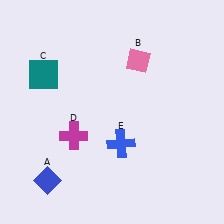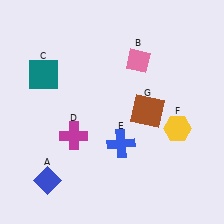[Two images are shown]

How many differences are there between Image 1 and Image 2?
There are 2 differences between the two images.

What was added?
A yellow hexagon (F), a brown square (G) were added in Image 2.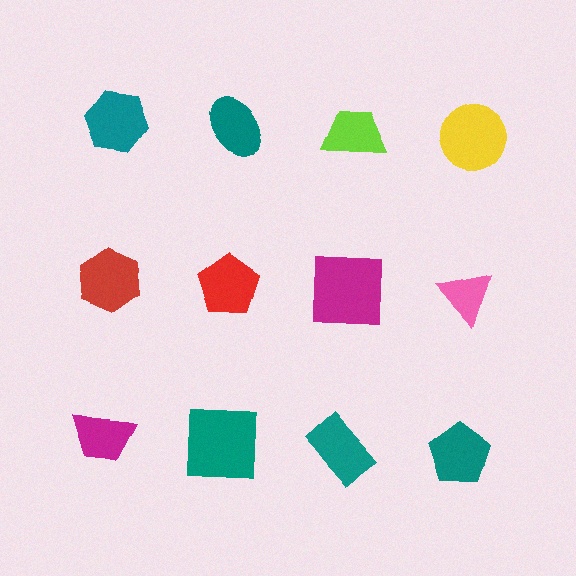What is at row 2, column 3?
A magenta square.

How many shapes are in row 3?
4 shapes.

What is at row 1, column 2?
A teal ellipse.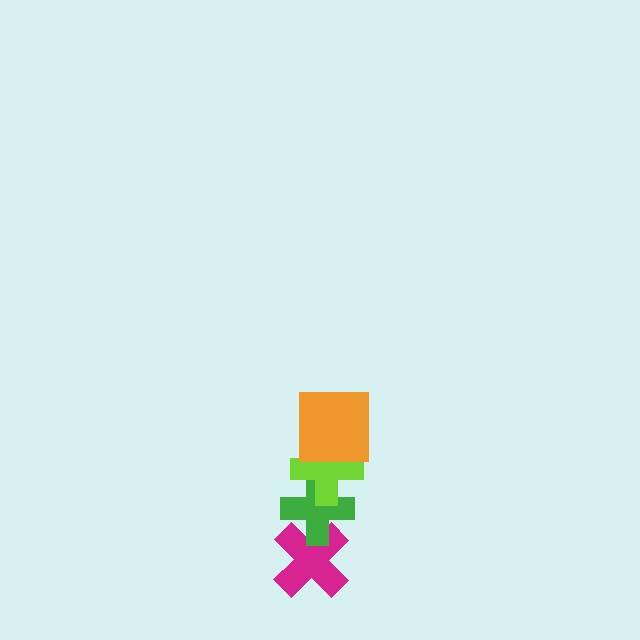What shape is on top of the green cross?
The lime cross is on top of the green cross.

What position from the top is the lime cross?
The lime cross is 2nd from the top.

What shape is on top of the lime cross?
The orange square is on top of the lime cross.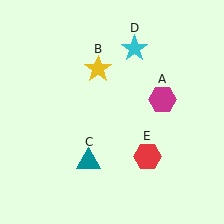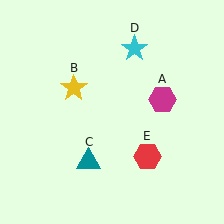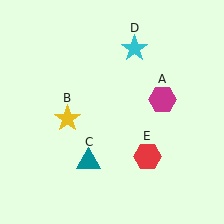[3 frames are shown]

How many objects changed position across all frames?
1 object changed position: yellow star (object B).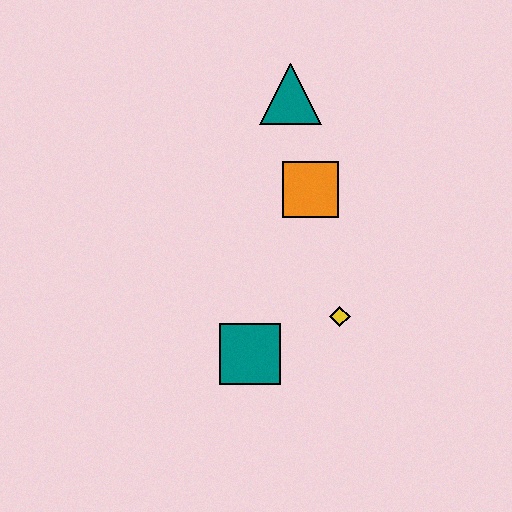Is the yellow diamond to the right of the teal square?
Yes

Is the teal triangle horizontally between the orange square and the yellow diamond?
No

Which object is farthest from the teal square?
The teal triangle is farthest from the teal square.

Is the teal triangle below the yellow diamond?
No